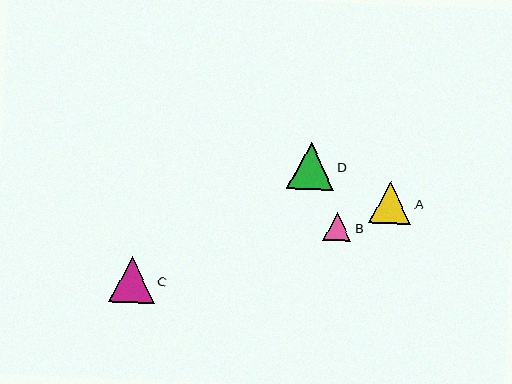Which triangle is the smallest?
Triangle B is the smallest with a size of approximately 28 pixels.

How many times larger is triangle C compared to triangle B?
Triangle C is approximately 1.6 times the size of triangle B.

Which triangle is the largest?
Triangle D is the largest with a size of approximately 47 pixels.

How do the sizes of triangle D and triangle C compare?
Triangle D and triangle C are approximately the same size.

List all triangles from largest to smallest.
From largest to smallest: D, C, A, B.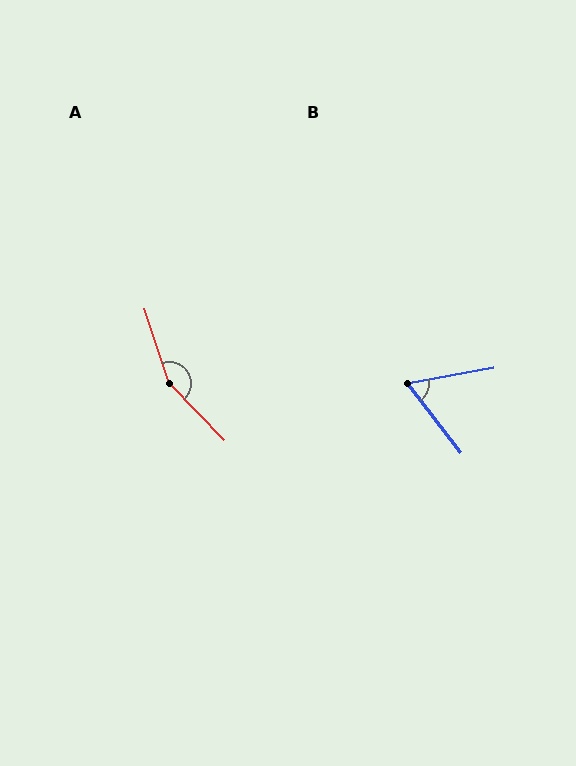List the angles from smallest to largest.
B (63°), A (155°).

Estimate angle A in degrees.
Approximately 155 degrees.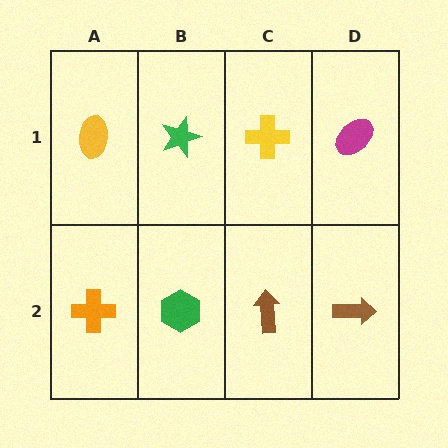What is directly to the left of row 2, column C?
A green hexagon.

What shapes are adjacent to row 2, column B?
A green star (row 1, column B), an orange cross (row 2, column A), a brown arrow (row 2, column C).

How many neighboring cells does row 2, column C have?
3.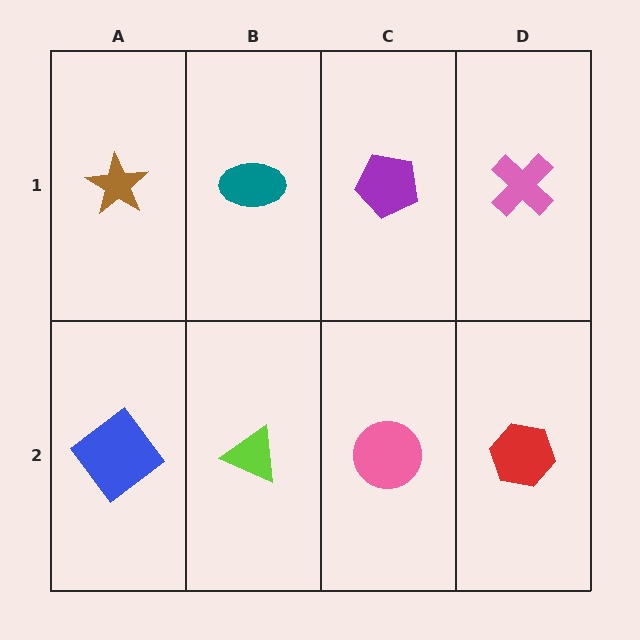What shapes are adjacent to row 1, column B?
A lime triangle (row 2, column B), a brown star (row 1, column A), a purple pentagon (row 1, column C).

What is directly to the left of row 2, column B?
A blue diamond.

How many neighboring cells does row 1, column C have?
3.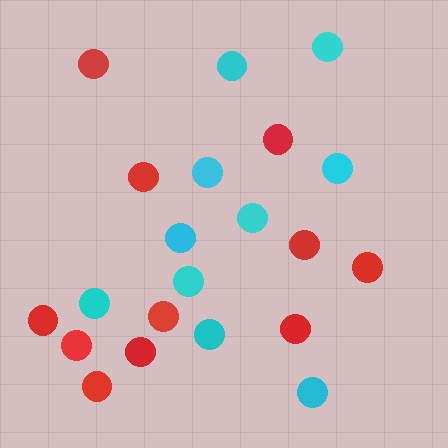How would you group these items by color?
There are 2 groups: one group of cyan circles (10) and one group of red circles (11).